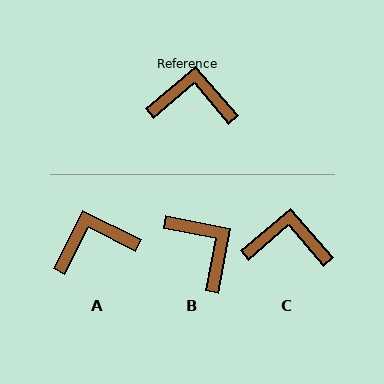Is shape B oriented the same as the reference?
No, it is off by about 51 degrees.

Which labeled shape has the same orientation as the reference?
C.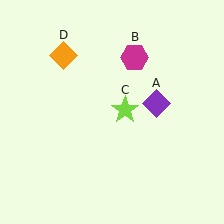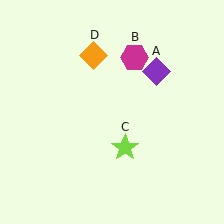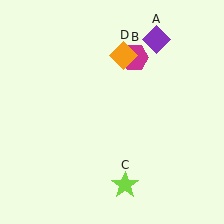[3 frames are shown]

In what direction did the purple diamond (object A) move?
The purple diamond (object A) moved up.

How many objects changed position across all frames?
3 objects changed position: purple diamond (object A), lime star (object C), orange diamond (object D).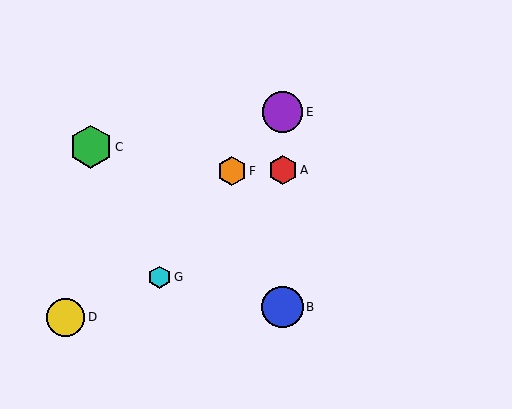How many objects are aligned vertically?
3 objects (A, B, E) are aligned vertically.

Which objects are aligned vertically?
Objects A, B, E are aligned vertically.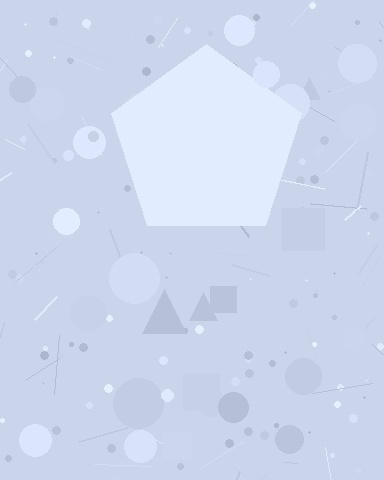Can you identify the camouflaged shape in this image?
The camouflaged shape is a pentagon.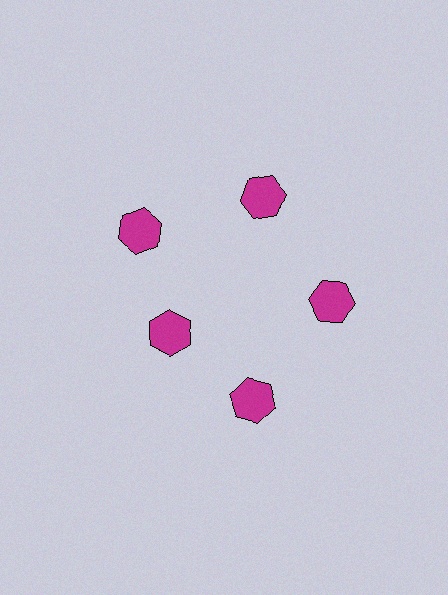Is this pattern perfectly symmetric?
No. The 5 magenta hexagons are arranged in a ring, but one element near the 8 o'clock position is pulled inward toward the center, breaking the 5-fold rotational symmetry.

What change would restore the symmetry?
The symmetry would be restored by moving it outward, back onto the ring so that all 5 hexagons sit at equal angles and equal distance from the center.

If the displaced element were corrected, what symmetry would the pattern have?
It would have 5-fold rotational symmetry — the pattern would map onto itself every 72 degrees.